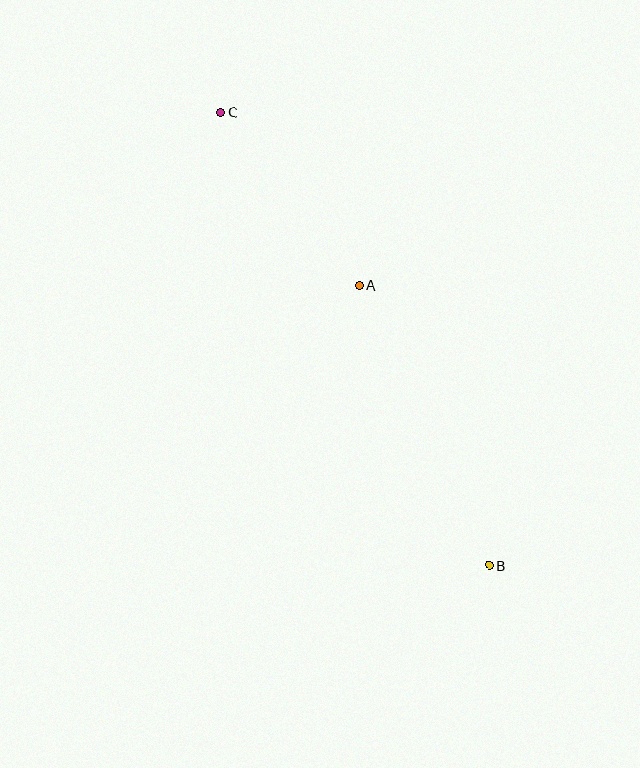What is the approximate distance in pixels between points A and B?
The distance between A and B is approximately 309 pixels.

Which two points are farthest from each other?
Points B and C are farthest from each other.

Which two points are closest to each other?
Points A and C are closest to each other.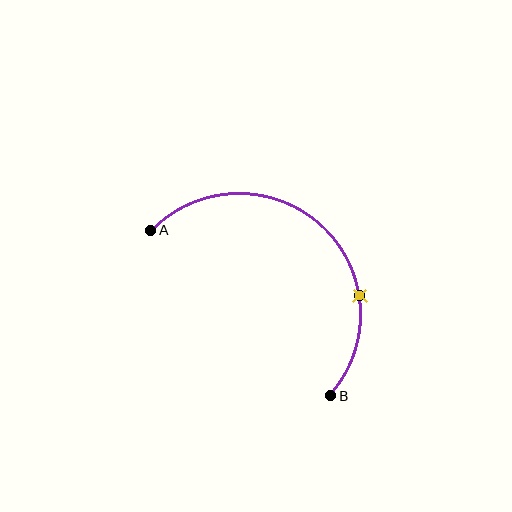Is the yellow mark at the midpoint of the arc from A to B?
No. The yellow mark lies on the arc but is closer to endpoint B. The arc midpoint would be at the point on the curve equidistant along the arc from both A and B.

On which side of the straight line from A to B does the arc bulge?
The arc bulges above and to the right of the straight line connecting A and B.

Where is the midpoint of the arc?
The arc midpoint is the point on the curve farthest from the straight line joining A and B. It sits above and to the right of that line.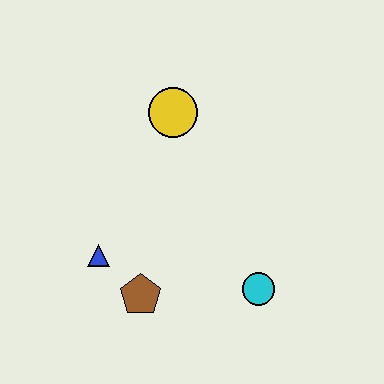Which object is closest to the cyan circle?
The brown pentagon is closest to the cyan circle.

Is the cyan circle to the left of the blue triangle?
No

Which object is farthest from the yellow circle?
The cyan circle is farthest from the yellow circle.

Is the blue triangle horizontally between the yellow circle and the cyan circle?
No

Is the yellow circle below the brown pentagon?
No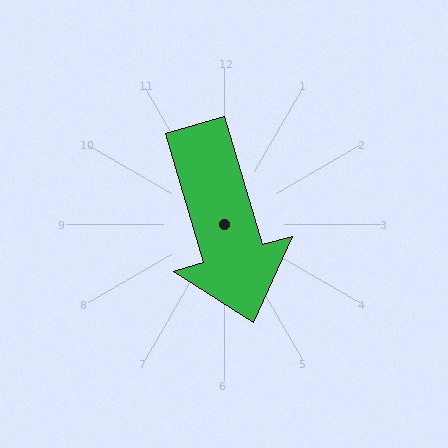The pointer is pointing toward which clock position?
Roughly 5 o'clock.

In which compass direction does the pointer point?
South.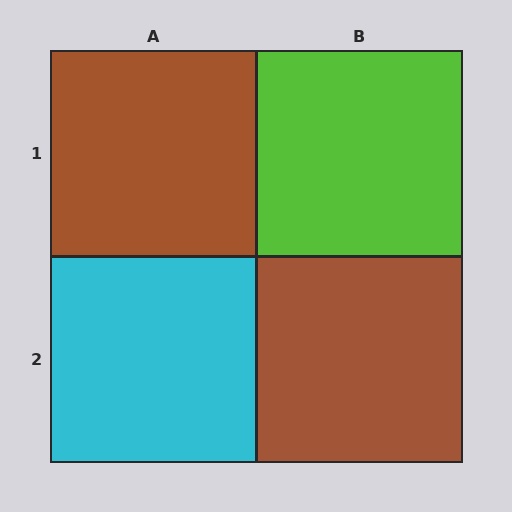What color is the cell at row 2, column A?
Cyan.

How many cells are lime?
1 cell is lime.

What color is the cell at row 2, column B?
Brown.